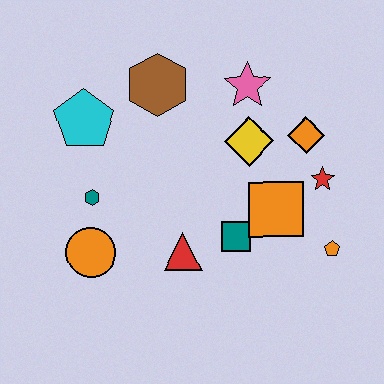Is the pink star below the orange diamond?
No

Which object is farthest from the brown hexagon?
The orange pentagon is farthest from the brown hexagon.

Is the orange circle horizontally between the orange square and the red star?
No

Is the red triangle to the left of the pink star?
Yes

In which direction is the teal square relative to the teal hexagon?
The teal square is to the right of the teal hexagon.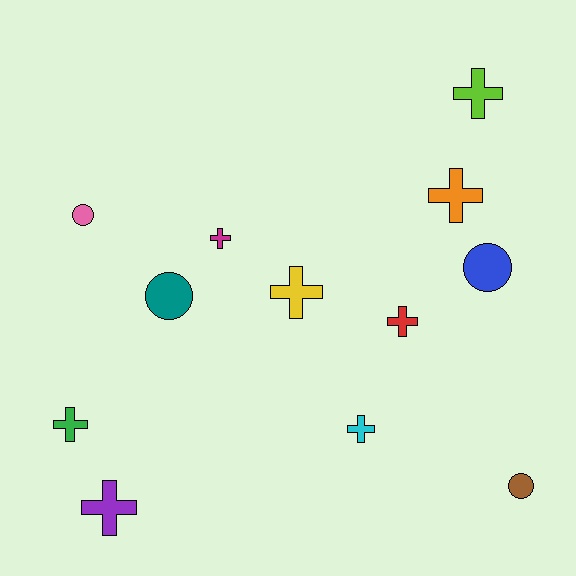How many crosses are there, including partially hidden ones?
There are 8 crosses.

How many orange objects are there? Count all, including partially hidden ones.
There is 1 orange object.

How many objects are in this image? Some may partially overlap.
There are 12 objects.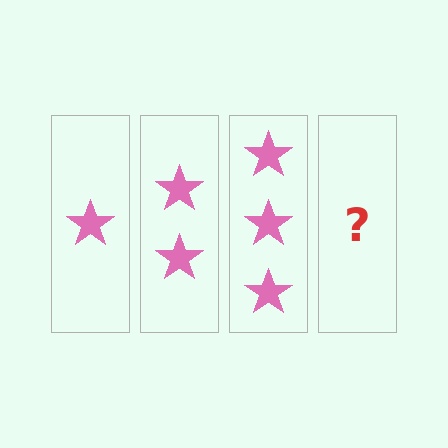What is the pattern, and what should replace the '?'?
The pattern is that each step adds one more star. The '?' should be 4 stars.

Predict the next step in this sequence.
The next step is 4 stars.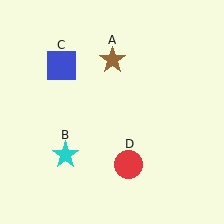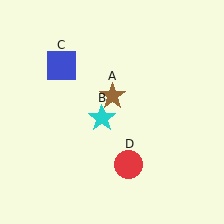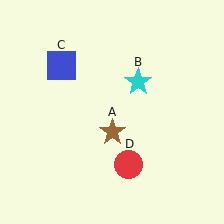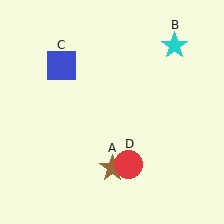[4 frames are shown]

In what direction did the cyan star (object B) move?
The cyan star (object B) moved up and to the right.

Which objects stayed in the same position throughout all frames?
Blue square (object C) and red circle (object D) remained stationary.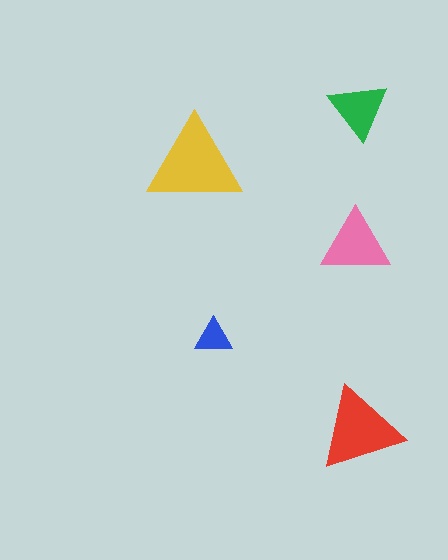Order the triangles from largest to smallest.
the yellow one, the red one, the pink one, the green one, the blue one.